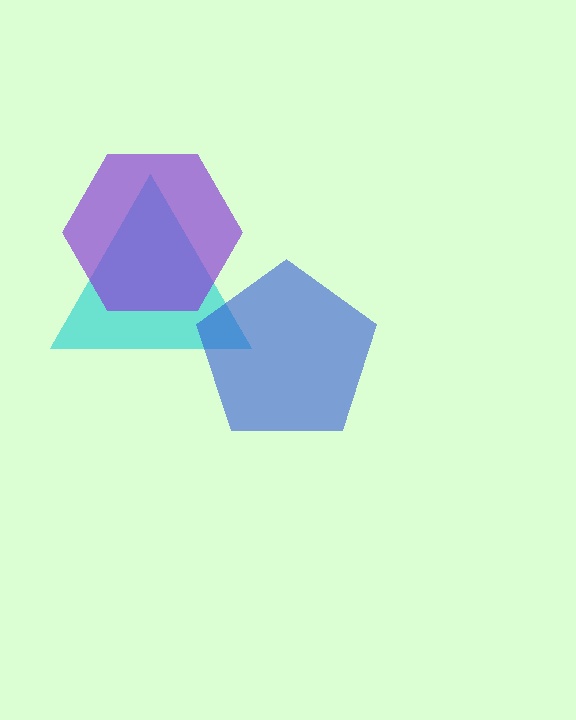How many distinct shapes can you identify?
There are 3 distinct shapes: a cyan triangle, a purple hexagon, a blue pentagon.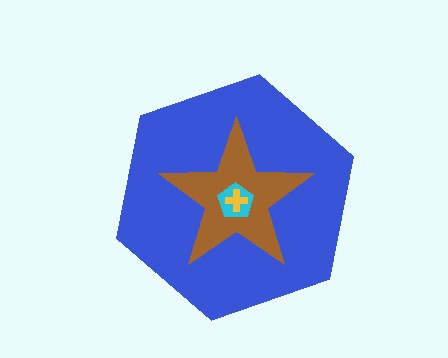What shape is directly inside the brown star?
The cyan pentagon.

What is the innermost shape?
The yellow cross.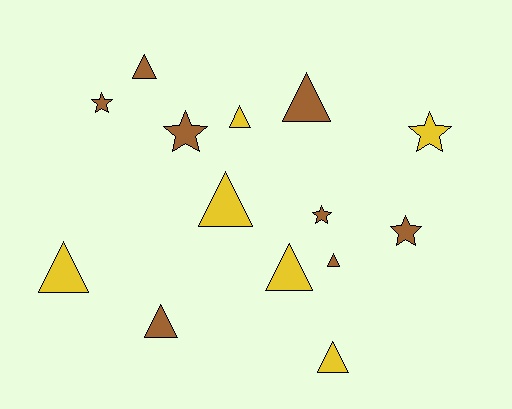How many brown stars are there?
There are 4 brown stars.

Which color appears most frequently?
Brown, with 8 objects.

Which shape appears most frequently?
Triangle, with 9 objects.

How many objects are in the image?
There are 14 objects.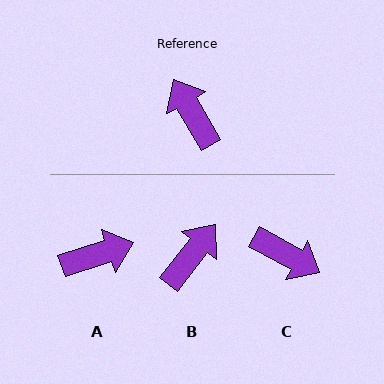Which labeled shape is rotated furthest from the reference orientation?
C, about 149 degrees away.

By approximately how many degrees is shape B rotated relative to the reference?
Approximately 68 degrees clockwise.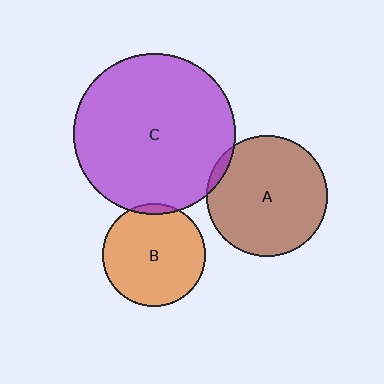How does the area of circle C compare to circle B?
Approximately 2.5 times.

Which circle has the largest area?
Circle C (purple).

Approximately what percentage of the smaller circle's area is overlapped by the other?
Approximately 5%.